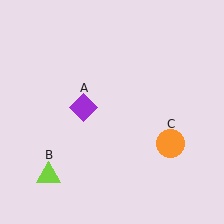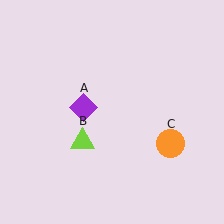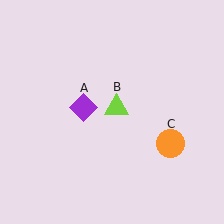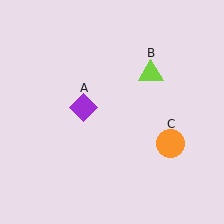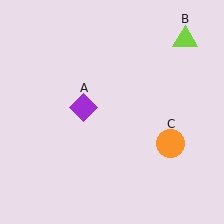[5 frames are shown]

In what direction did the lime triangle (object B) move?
The lime triangle (object B) moved up and to the right.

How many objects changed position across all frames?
1 object changed position: lime triangle (object B).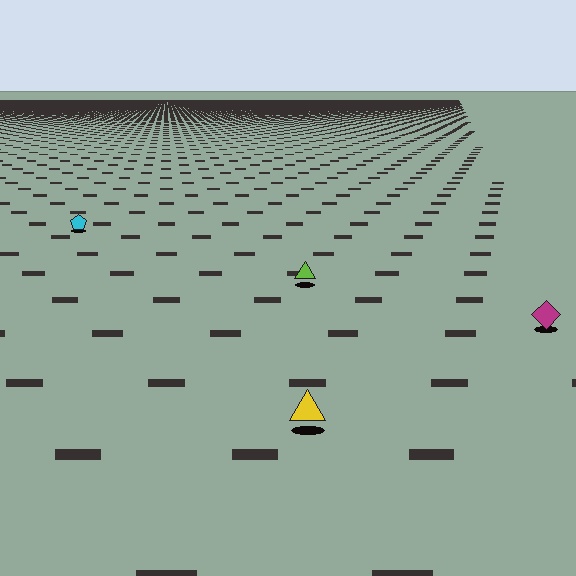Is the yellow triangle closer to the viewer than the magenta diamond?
Yes. The yellow triangle is closer — you can tell from the texture gradient: the ground texture is coarser near it.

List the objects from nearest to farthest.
From nearest to farthest: the yellow triangle, the magenta diamond, the lime triangle, the cyan pentagon.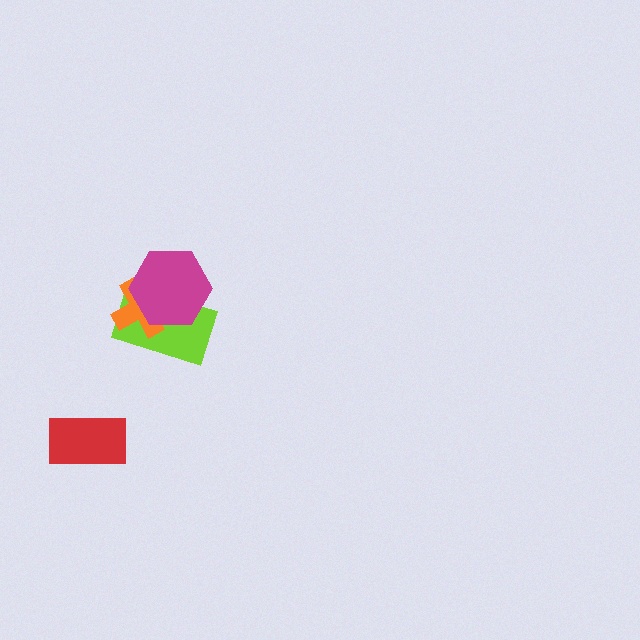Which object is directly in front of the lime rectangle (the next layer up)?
The orange cross is directly in front of the lime rectangle.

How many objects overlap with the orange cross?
2 objects overlap with the orange cross.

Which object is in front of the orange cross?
The magenta hexagon is in front of the orange cross.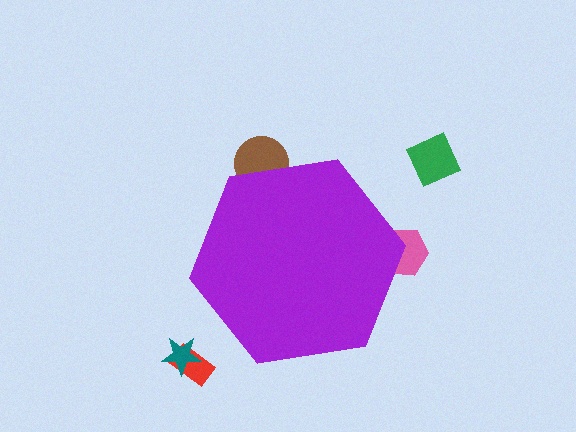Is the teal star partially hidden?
No, the teal star is fully visible.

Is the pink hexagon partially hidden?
Yes, the pink hexagon is partially hidden behind the purple hexagon.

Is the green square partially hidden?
No, the green square is fully visible.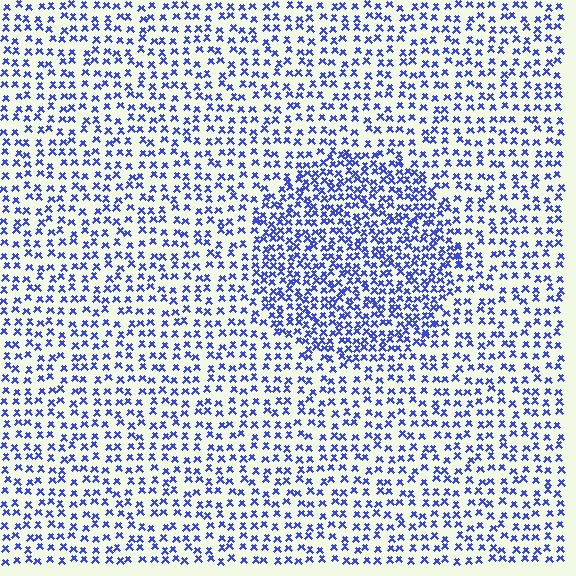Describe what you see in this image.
The image contains small blue elements arranged at two different densities. A circle-shaped region is visible where the elements are more densely packed than the surrounding area.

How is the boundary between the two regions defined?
The boundary is defined by a change in element density (approximately 1.8x ratio). All elements are the same color, size, and shape.